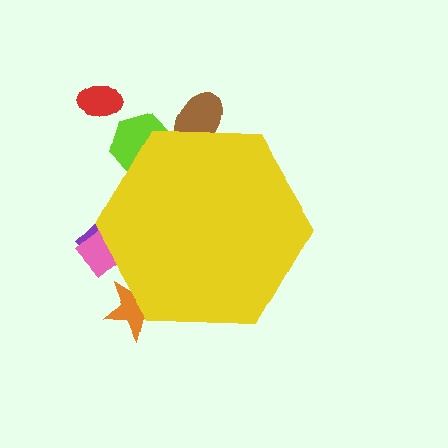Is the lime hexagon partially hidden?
Yes, the lime hexagon is partially hidden behind the yellow hexagon.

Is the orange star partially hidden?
Yes, the orange star is partially hidden behind the yellow hexagon.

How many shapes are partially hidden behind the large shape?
5 shapes are partially hidden.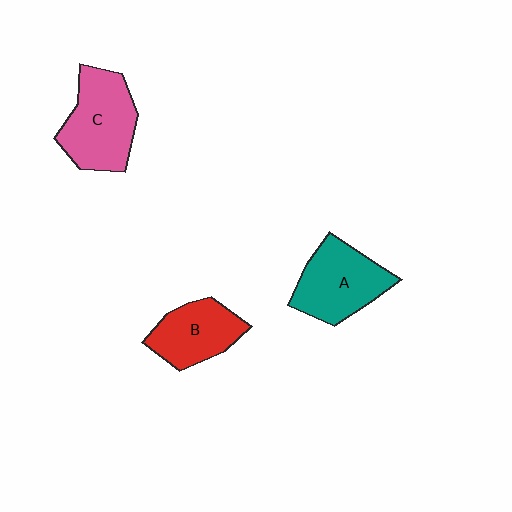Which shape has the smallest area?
Shape B (red).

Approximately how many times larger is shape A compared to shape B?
Approximately 1.2 times.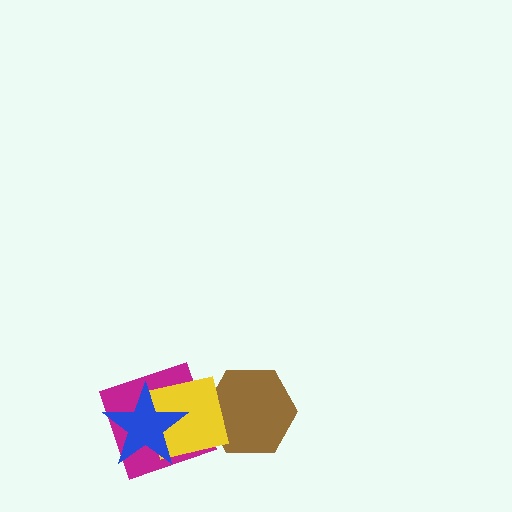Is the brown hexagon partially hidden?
Yes, it is partially covered by another shape.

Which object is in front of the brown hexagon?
The yellow square is in front of the brown hexagon.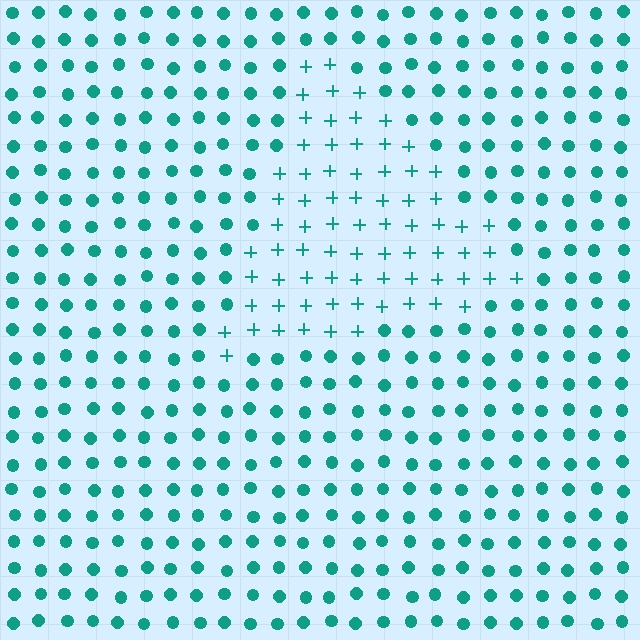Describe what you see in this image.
The image is filled with small teal elements arranged in a uniform grid. A triangle-shaped region contains plus signs, while the surrounding area contains circles. The boundary is defined purely by the change in element shape.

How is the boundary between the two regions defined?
The boundary is defined by a change in element shape: plus signs inside vs. circles outside. All elements share the same color and spacing.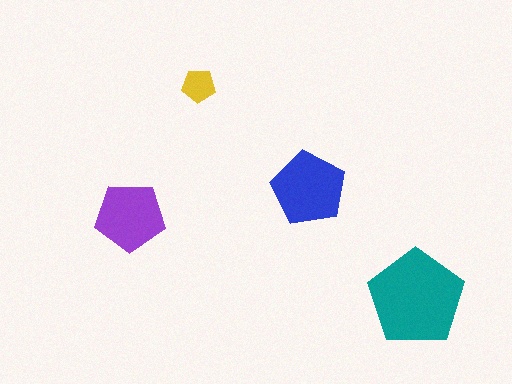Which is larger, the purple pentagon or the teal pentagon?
The teal one.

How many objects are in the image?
There are 4 objects in the image.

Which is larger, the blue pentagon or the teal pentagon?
The teal one.